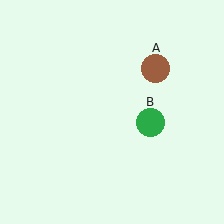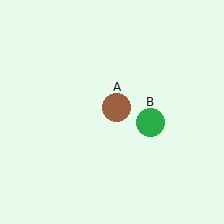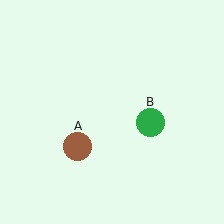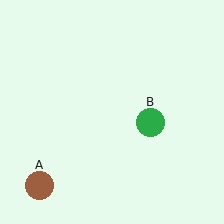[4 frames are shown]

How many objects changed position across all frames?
1 object changed position: brown circle (object A).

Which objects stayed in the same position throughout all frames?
Green circle (object B) remained stationary.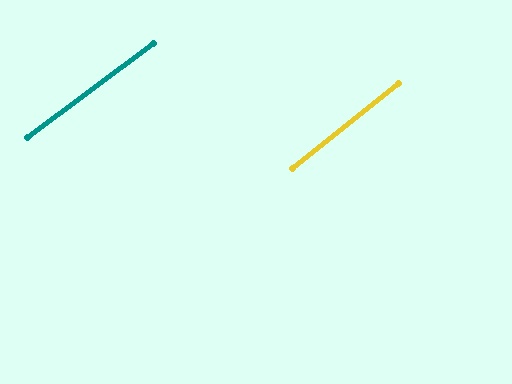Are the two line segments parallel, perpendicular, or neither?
Parallel — their directions differ by only 1.9°.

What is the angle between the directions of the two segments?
Approximately 2 degrees.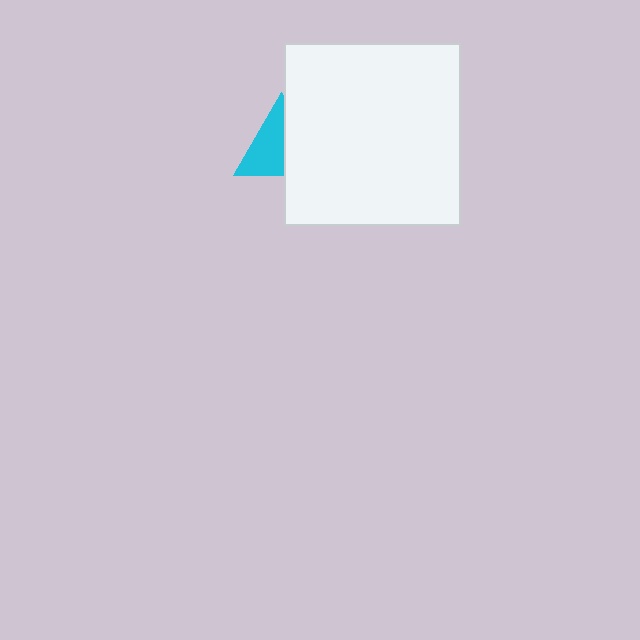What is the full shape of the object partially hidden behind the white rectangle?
The partially hidden object is a cyan triangle.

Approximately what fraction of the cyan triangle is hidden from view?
Roughly 45% of the cyan triangle is hidden behind the white rectangle.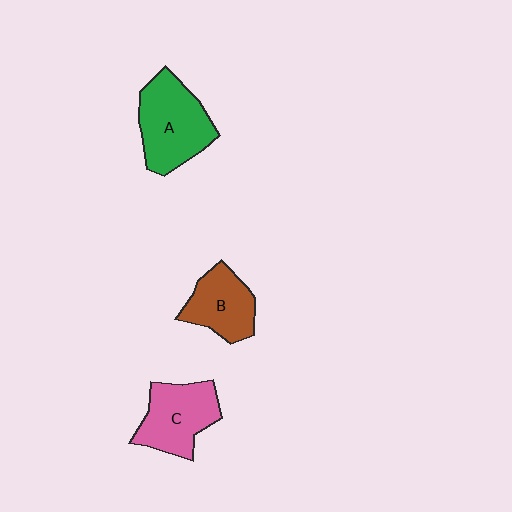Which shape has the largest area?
Shape A (green).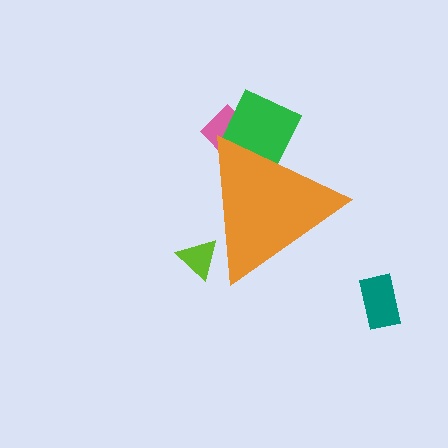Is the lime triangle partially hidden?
Yes, the lime triangle is partially hidden behind the orange triangle.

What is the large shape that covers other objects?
An orange triangle.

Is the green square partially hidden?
Yes, the green square is partially hidden behind the orange triangle.